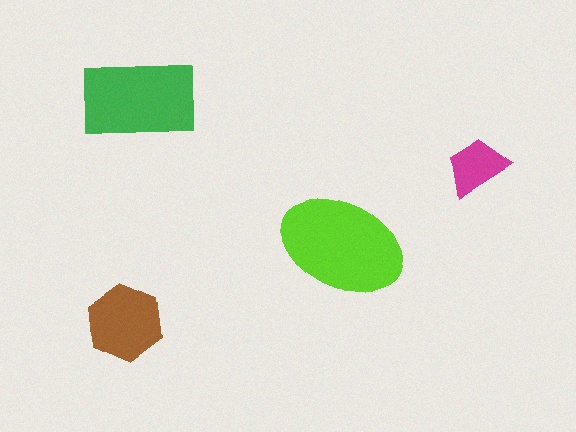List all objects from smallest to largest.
The magenta trapezoid, the brown hexagon, the green rectangle, the lime ellipse.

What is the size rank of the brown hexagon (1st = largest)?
3rd.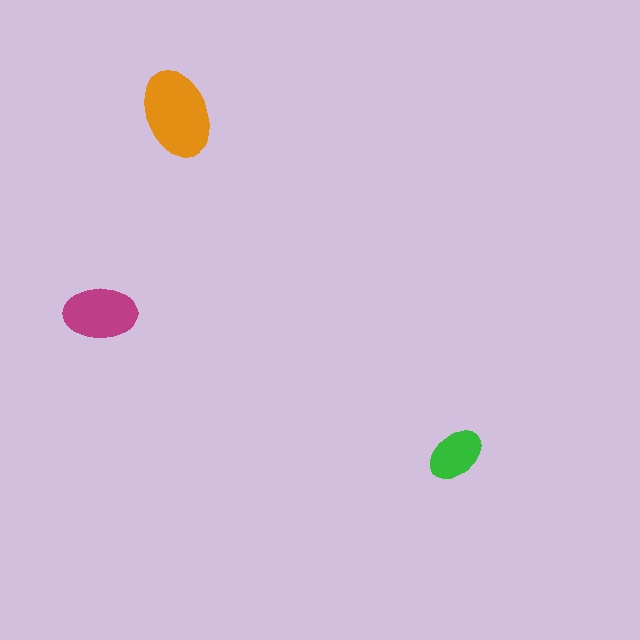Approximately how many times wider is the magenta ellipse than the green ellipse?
About 1.5 times wider.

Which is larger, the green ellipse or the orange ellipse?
The orange one.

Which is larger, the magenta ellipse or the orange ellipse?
The orange one.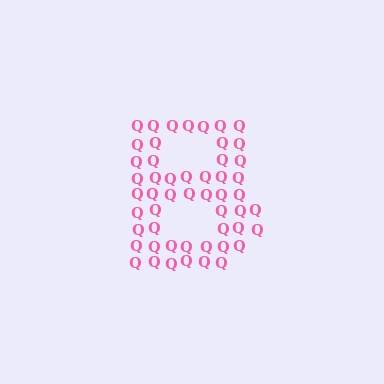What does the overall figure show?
The overall figure shows the letter B.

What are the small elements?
The small elements are letter Q's.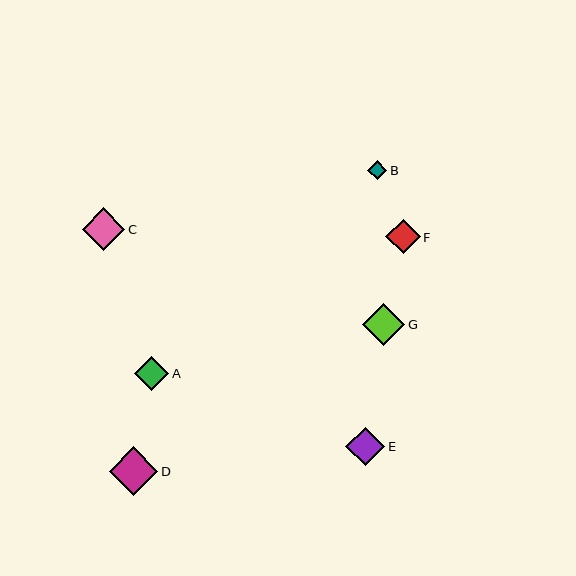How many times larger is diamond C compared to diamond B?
Diamond C is approximately 2.2 times the size of diamond B.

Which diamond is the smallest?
Diamond B is the smallest with a size of approximately 19 pixels.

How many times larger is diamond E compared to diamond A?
Diamond E is approximately 1.1 times the size of diamond A.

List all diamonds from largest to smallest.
From largest to smallest: D, C, G, E, F, A, B.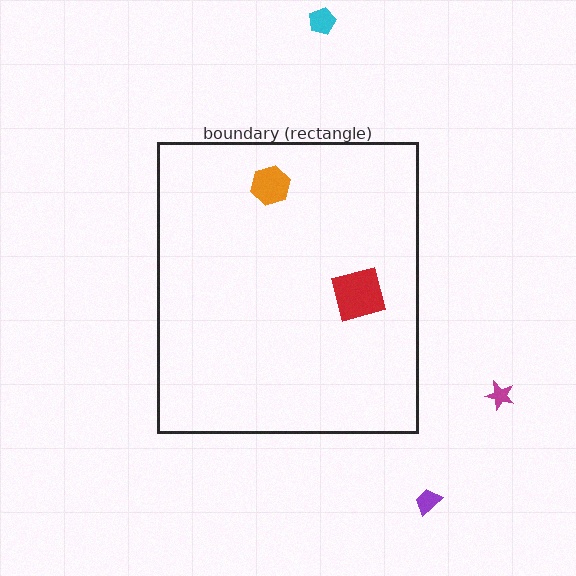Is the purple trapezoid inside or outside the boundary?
Outside.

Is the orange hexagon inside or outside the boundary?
Inside.